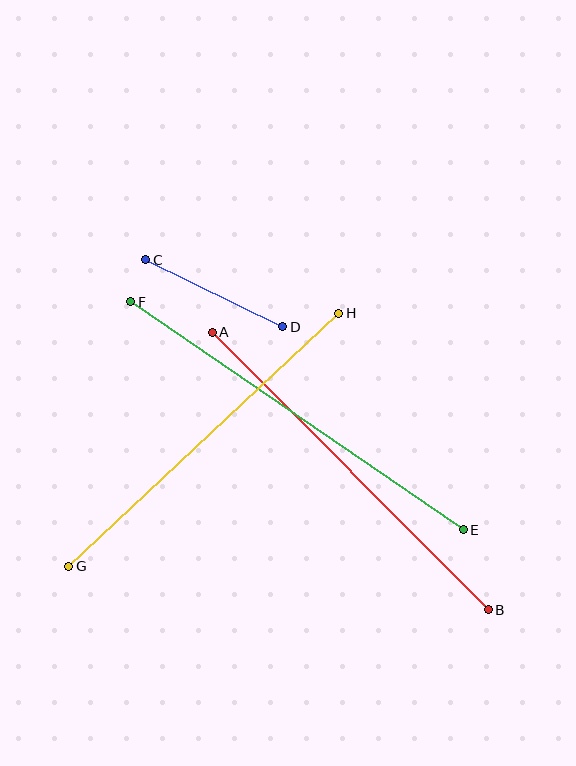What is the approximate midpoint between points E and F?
The midpoint is at approximately (297, 416) pixels.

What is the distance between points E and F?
The distance is approximately 403 pixels.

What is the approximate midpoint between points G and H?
The midpoint is at approximately (204, 440) pixels.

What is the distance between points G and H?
The distance is approximately 370 pixels.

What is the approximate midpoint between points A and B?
The midpoint is at approximately (350, 471) pixels.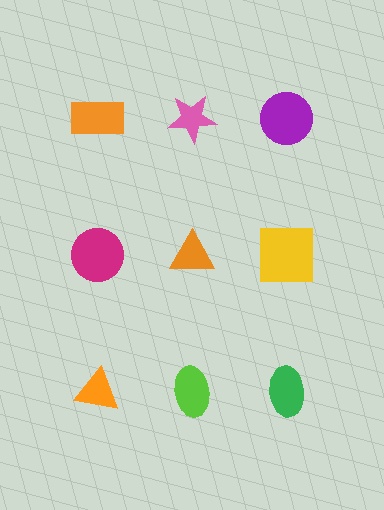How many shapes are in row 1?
3 shapes.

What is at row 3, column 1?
An orange triangle.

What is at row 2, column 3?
A yellow square.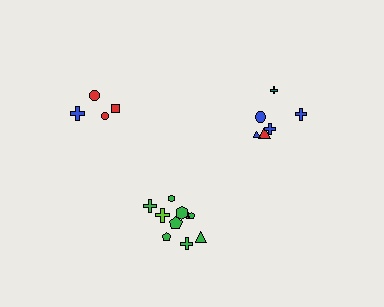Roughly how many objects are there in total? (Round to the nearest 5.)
Roughly 20 objects in total.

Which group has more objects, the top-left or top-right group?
The top-right group.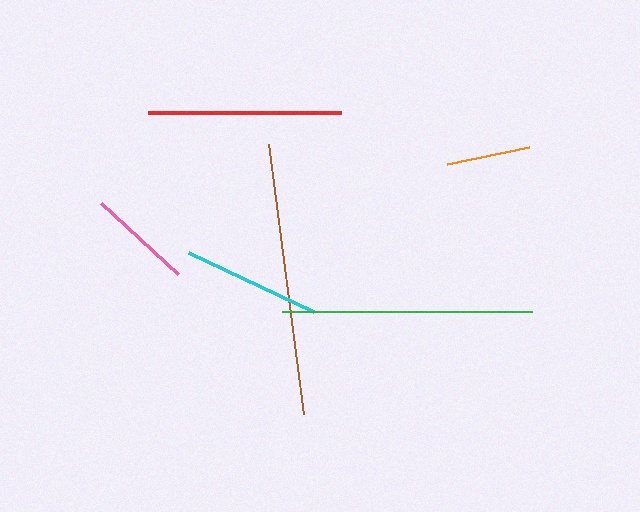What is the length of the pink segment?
The pink segment is approximately 105 pixels long.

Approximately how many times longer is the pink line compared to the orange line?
The pink line is approximately 1.2 times the length of the orange line.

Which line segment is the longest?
The brown line is the longest at approximately 273 pixels.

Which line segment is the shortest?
The orange line is the shortest at approximately 84 pixels.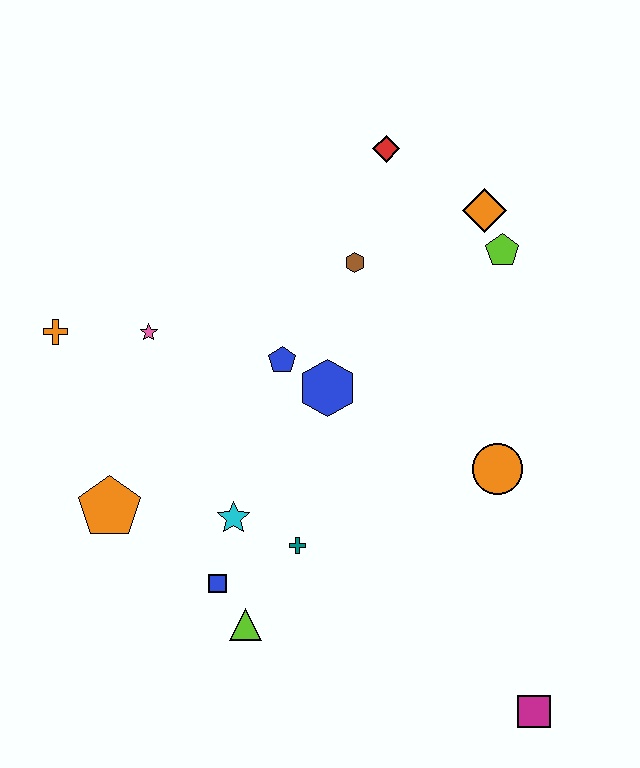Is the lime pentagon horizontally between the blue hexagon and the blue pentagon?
No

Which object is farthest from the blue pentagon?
The magenta square is farthest from the blue pentagon.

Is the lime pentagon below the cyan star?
No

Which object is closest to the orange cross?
The pink star is closest to the orange cross.